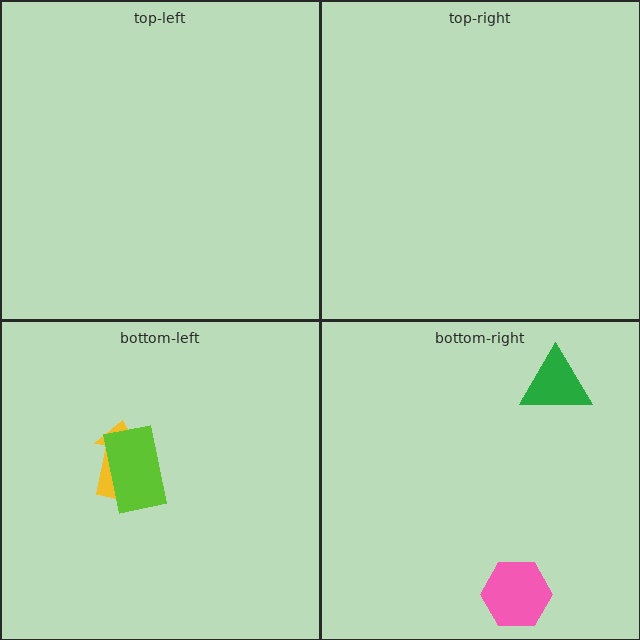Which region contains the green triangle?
The bottom-right region.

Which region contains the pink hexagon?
The bottom-right region.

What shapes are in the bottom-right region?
The pink hexagon, the green triangle.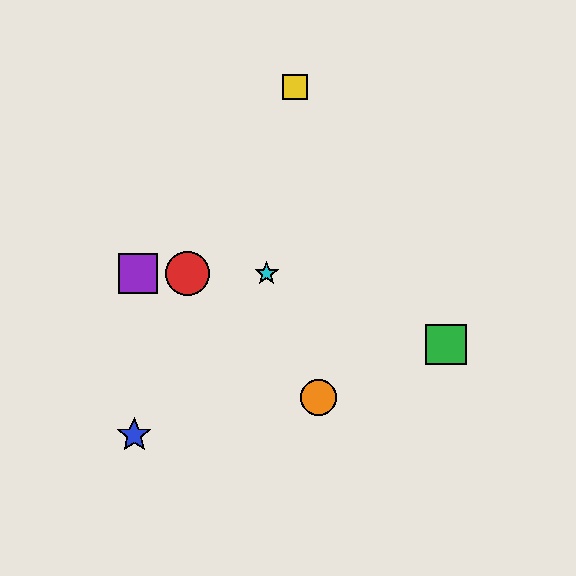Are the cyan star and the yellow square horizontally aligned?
No, the cyan star is at y≈273 and the yellow square is at y≈87.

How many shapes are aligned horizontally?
3 shapes (the red circle, the purple square, the cyan star) are aligned horizontally.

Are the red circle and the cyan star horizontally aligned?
Yes, both are at y≈273.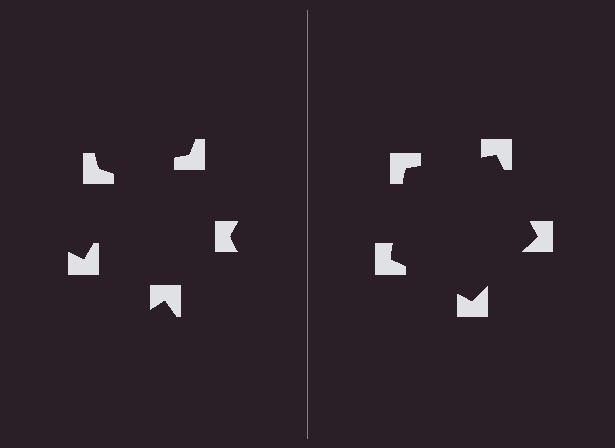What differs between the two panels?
The notched squares are positioned identically on both sides; only the wedge orientations differ. On the right they align to a pentagon; on the left they are misaligned.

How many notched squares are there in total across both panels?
10 — 5 on each side.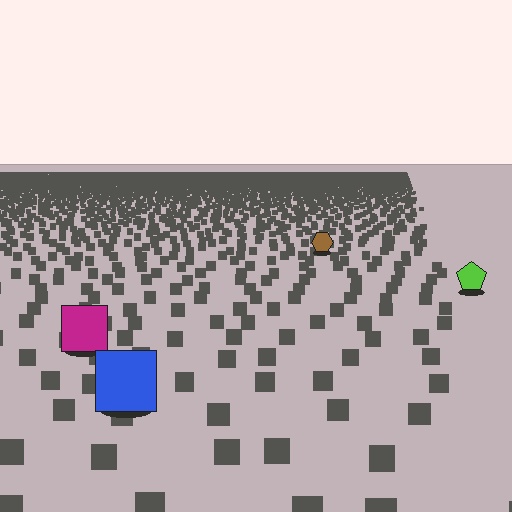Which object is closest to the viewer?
The blue square is closest. The texture marks near it are larger and more spread out.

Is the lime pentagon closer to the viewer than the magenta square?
No. The magenta square is closer — you can tell from the texture gradient: the ground texture is coarser near it.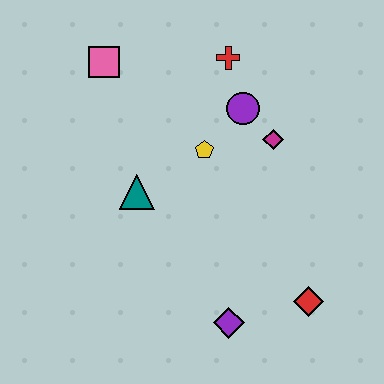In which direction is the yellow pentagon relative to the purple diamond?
The yellow pentagon is above the purple diamond.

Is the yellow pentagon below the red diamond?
No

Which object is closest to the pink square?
The red cross is closest to the pink square.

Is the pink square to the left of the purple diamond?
Yes